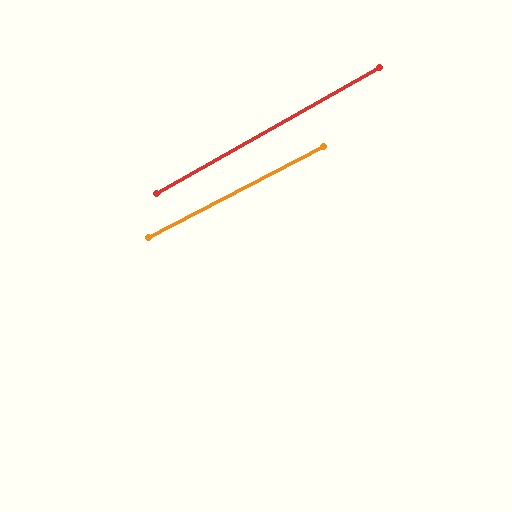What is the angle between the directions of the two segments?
Approximately 2 degrees.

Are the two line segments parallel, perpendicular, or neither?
Parallel — their directions differ by only 1.6°.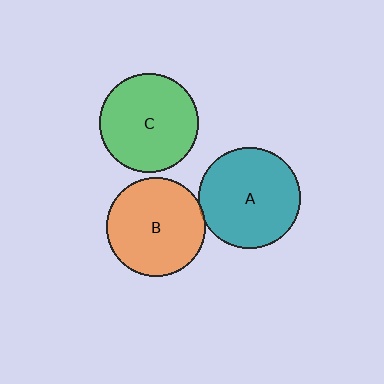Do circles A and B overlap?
Yes.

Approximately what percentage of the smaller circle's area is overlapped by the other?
Approximately 5%.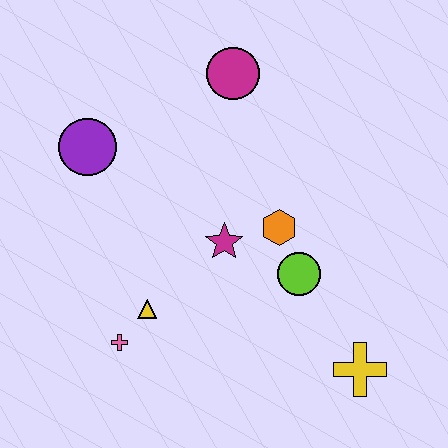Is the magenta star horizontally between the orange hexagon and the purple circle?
Yes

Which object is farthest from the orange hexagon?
The purple circle is farthest from the orange hexagon.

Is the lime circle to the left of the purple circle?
No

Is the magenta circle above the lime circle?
Yes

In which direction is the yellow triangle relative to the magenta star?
The yellow triangle is to the left of the magenta star.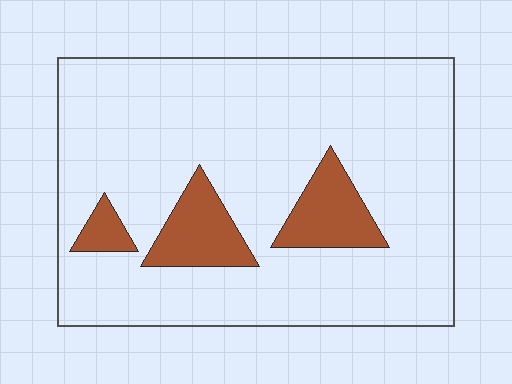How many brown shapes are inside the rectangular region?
3.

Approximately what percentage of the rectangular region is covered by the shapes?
Approximately 15%.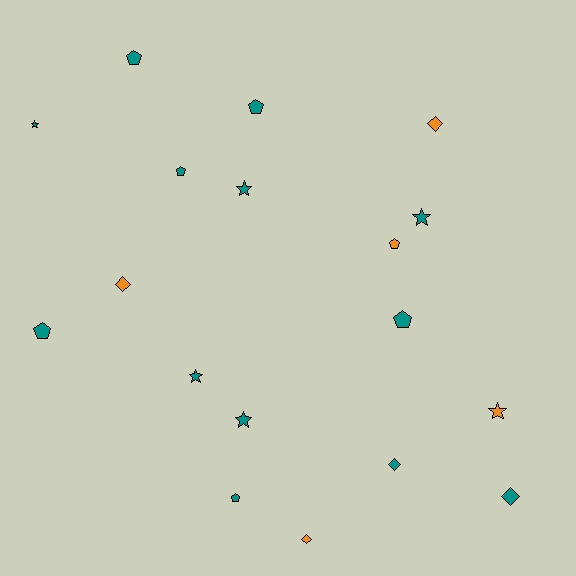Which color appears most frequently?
Teal, with 13 objects.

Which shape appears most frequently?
Pentagon, with 7 objects.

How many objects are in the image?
There are 18 objects.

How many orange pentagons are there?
There is 1 orange pentagon.